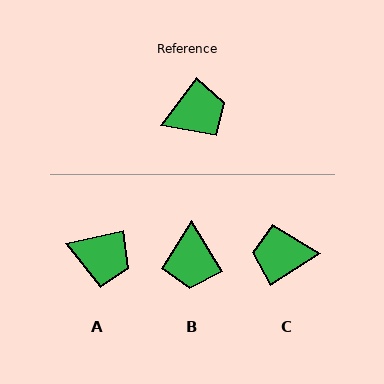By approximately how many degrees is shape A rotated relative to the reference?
Approximately 41 degrees clockwise.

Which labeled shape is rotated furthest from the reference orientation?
C, about 160 degrees away.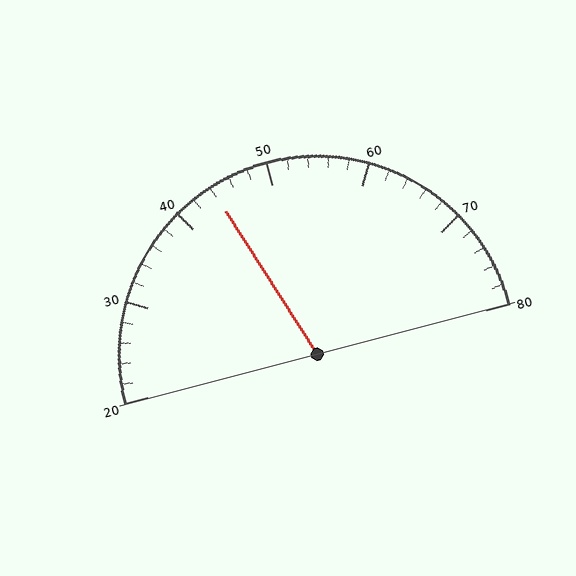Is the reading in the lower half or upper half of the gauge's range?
The reading is in the lower half of the range (20 to 80).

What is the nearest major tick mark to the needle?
The nearest major tick mark is 40.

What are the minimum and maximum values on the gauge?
The gauge ranges from 20 to 80.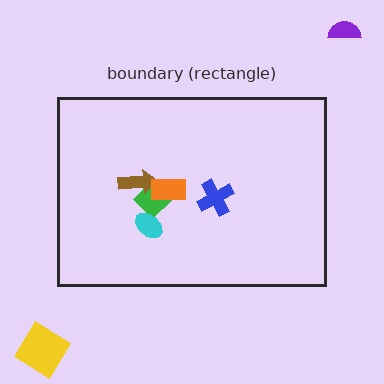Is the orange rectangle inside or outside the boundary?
Inside.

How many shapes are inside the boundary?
5 inside, 2 outside.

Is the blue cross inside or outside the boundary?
Inside.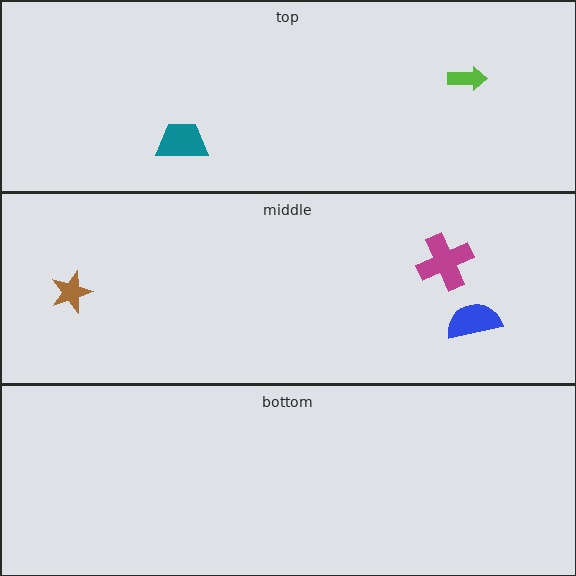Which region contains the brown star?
The middle region.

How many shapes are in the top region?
2.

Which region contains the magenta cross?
The middle region.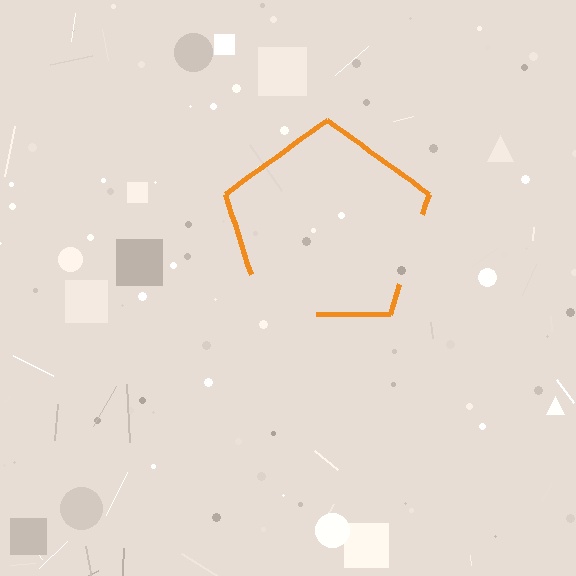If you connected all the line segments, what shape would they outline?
They would outline a pentagon.